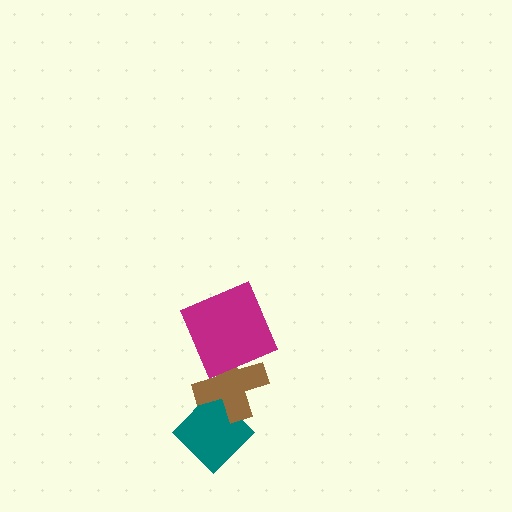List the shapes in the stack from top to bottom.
From top to bottom: the magenta square, the brown cross, the teal diamond.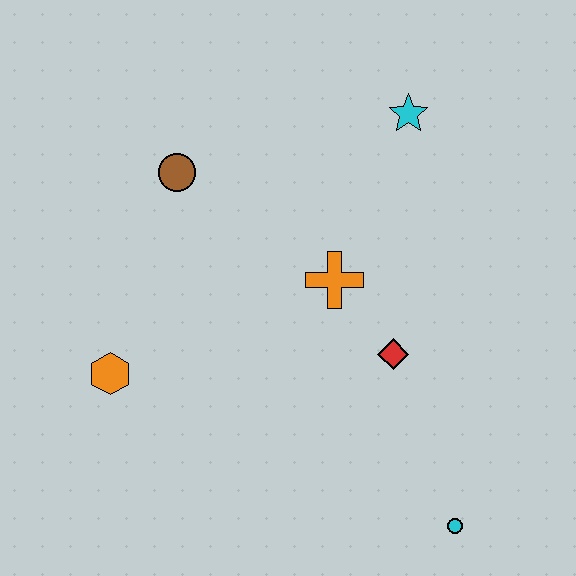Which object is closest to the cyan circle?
The red diamond is closest to the cyan circle.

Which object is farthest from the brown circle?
The cyan circle is farthest from the brown circle.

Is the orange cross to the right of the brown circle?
Yes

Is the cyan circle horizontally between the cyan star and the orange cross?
No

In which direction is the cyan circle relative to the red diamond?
The cyan circle is below the red diamond.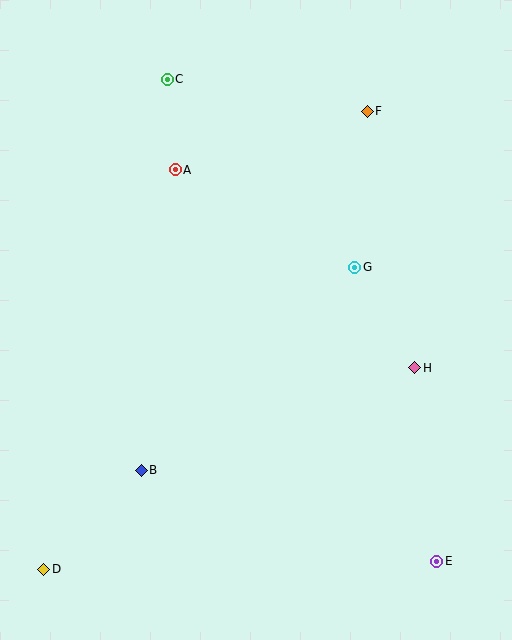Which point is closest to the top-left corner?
Point C is closest to the top-left corner.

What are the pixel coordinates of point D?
Point D is at (44, 569).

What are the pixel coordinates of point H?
Point H is at (415, 368).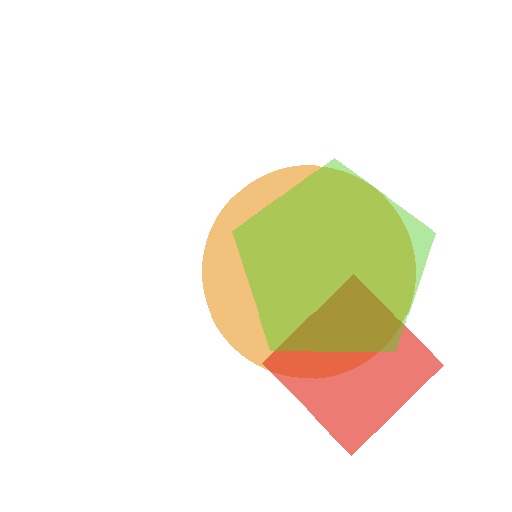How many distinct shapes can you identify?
There are 3 distinct shapes: an orange circle, a red diamond, a lime pentagon.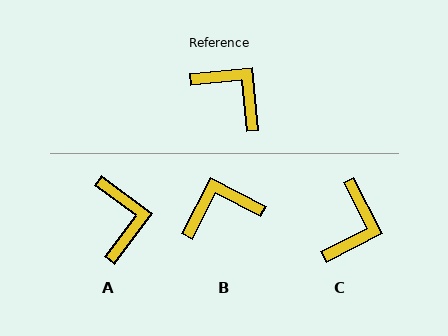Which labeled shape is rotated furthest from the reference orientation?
C, about 69 degrees away.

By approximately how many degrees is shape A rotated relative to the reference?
Approximately 42 degrees clockwise.